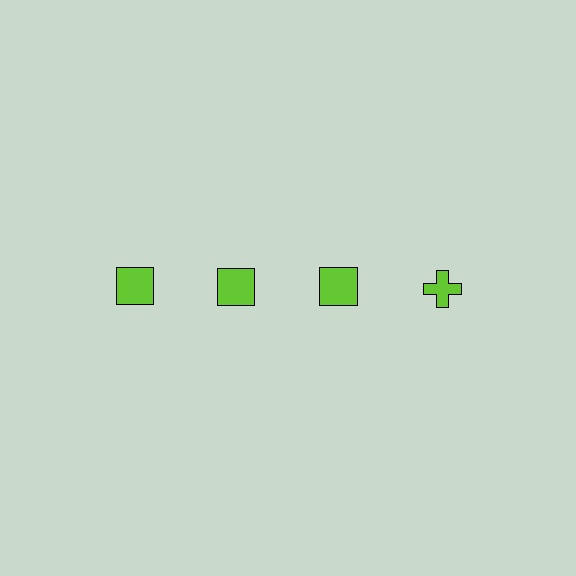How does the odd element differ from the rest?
It has a different shape: cross instead of square.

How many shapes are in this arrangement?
There are 4 shapes arranged in a grid pattern.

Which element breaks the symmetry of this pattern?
The lime cross in the top row, second from right column breaks the symmetry. All other shapes are lime squares.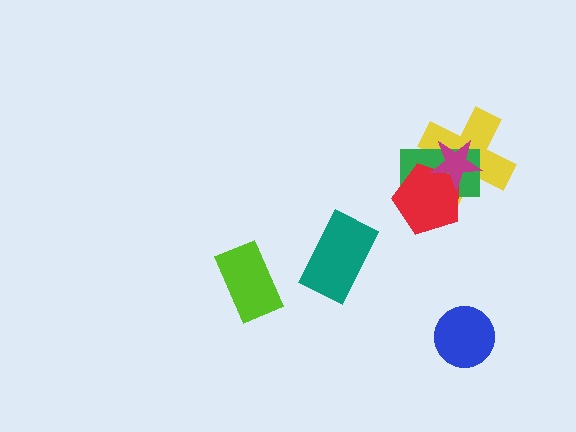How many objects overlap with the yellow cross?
3 objects overlap with the yellow cross.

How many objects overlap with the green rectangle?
3 objects overlap with the green rectangle.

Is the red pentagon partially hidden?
Yes, it is partially covered by another shape.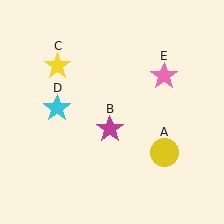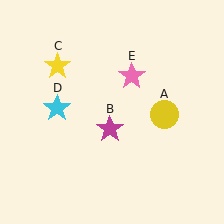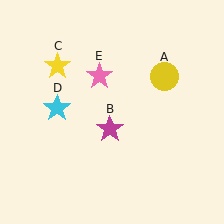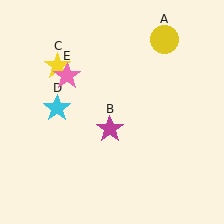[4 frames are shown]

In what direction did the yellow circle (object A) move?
The yellow circle (object A) moved up.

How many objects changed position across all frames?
2 objects changed position: yellow circle (object A), pink star (object E).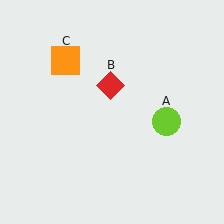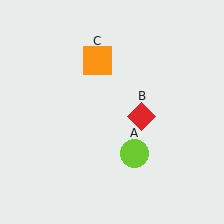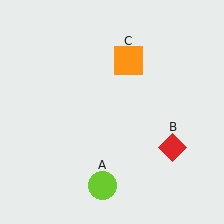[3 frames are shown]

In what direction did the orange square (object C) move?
The orange square (object C) moved right.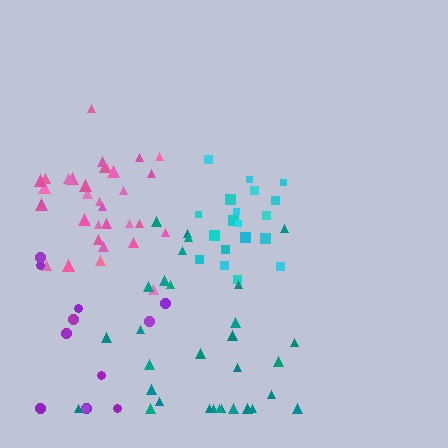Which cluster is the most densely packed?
Cyan.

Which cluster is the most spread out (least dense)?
Purple.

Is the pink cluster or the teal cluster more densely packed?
Pink.